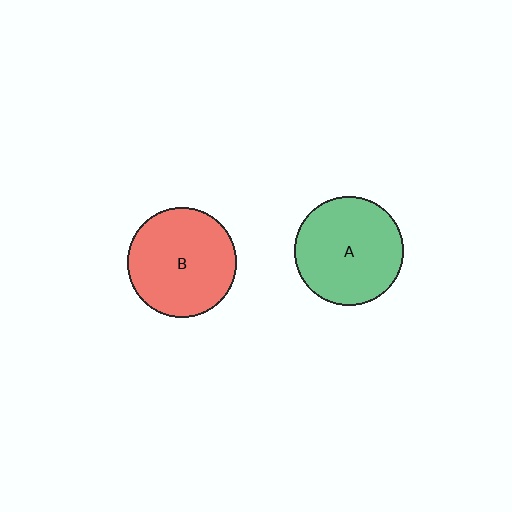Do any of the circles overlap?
No, none of the circles overlap.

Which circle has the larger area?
Circle B (red).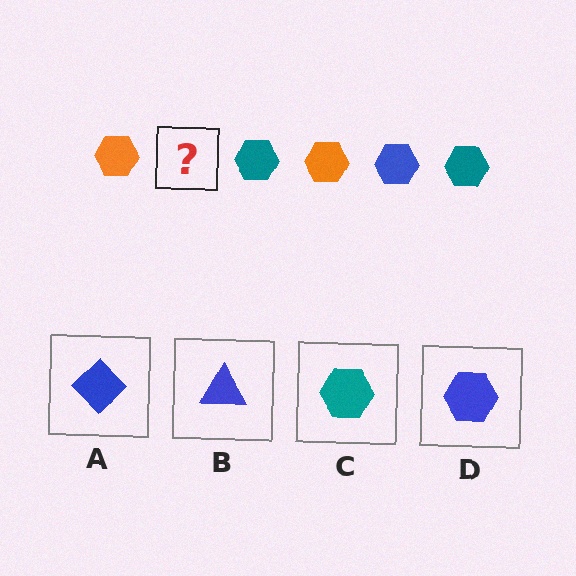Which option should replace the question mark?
Option D.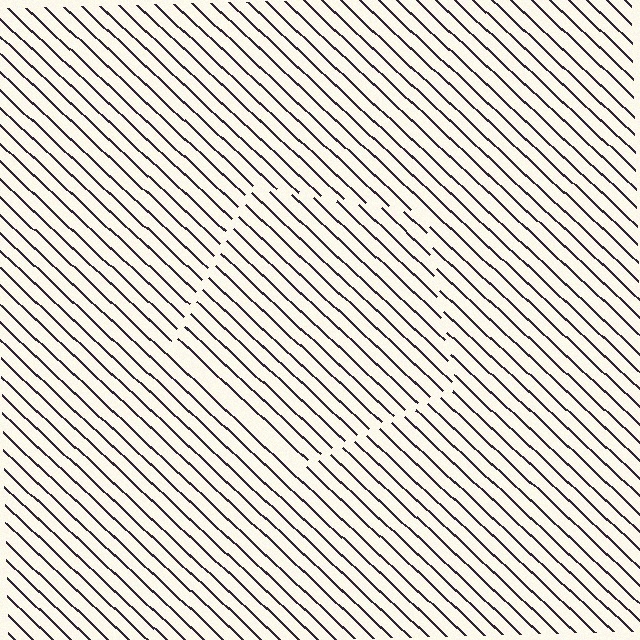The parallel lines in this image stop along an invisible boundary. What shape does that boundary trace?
An illusory pentagon. The interior of the shape contains the same grating, shifted by half a period — the contour is defined by the phase discontinuity where line-ends from the inner and outer gratings abut.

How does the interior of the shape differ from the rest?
The interior of the shape contains the same grating, shifted by half a period — the contour is defined by the phase discontinuity where line-ends from the inner and outer gratings abut.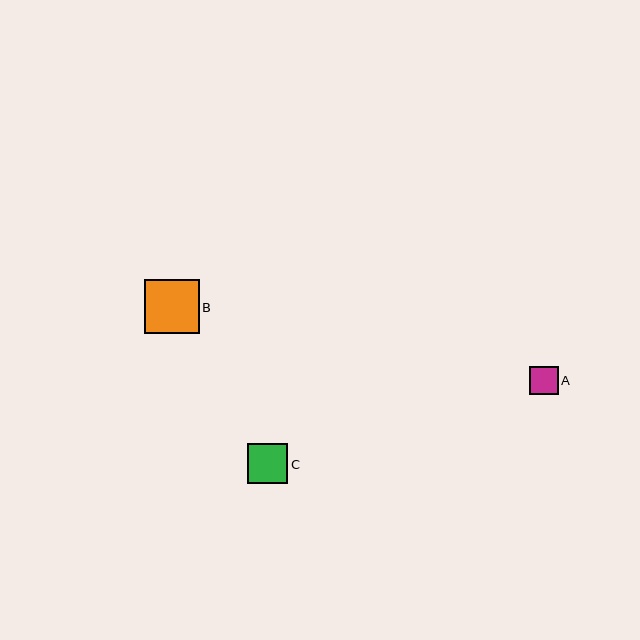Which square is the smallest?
Square A is the smallest with a size of approximately 28 pixels.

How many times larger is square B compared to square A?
Square B is approximately 1.9 times the size of square A.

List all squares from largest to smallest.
From largest to smallest: B, C, A.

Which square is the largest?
Square B is the largest with a size of approximately 55 pixels.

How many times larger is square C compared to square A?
Square C is approximately 1.4 times the size of square A.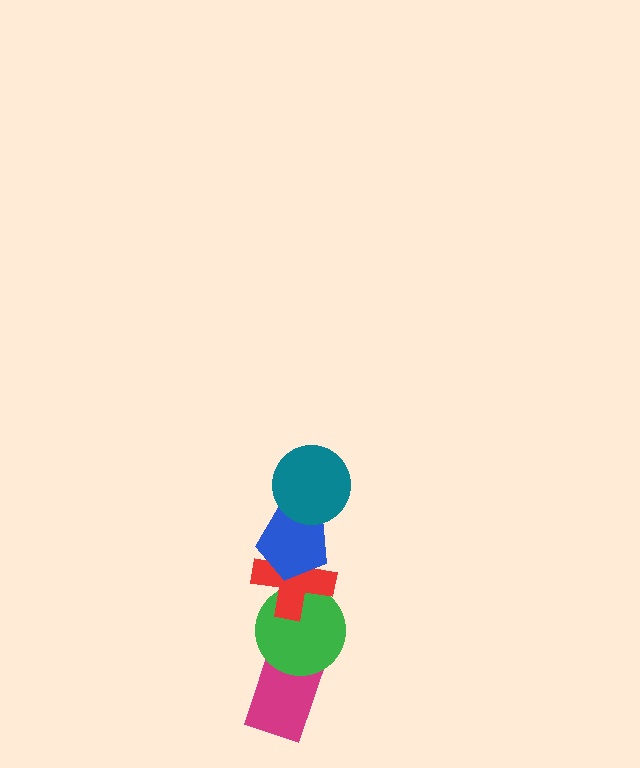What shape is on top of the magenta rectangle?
The green circle is on top of the magenta rectangle.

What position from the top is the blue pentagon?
The blue pentagon is 2nd from the top.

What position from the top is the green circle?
The green circle is 4th from the top.